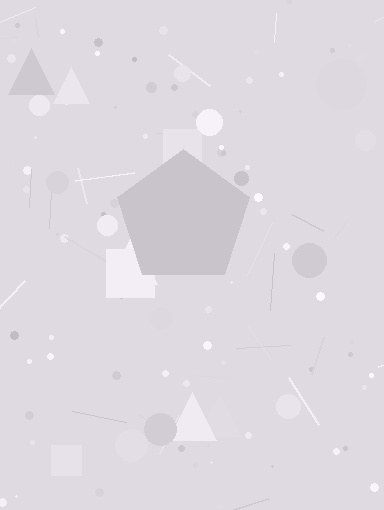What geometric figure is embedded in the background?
A pentagon is embedded in the background.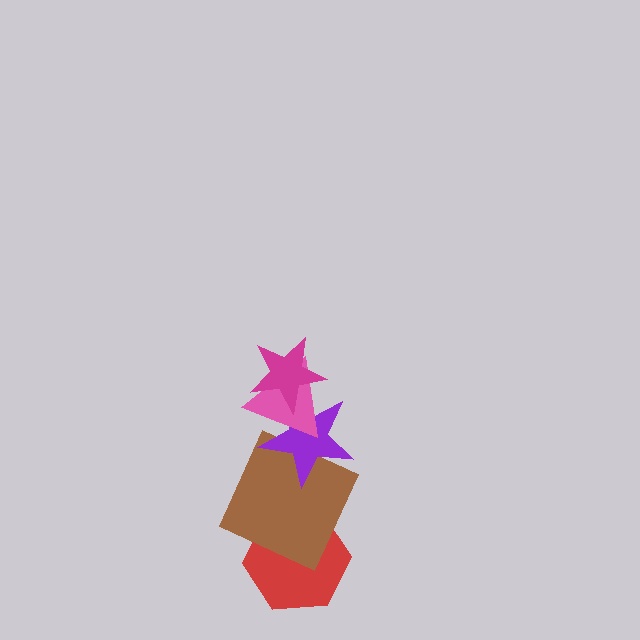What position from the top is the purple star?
The purple star is 3rd from the top.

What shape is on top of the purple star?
The pink triangle is on top of the purple star.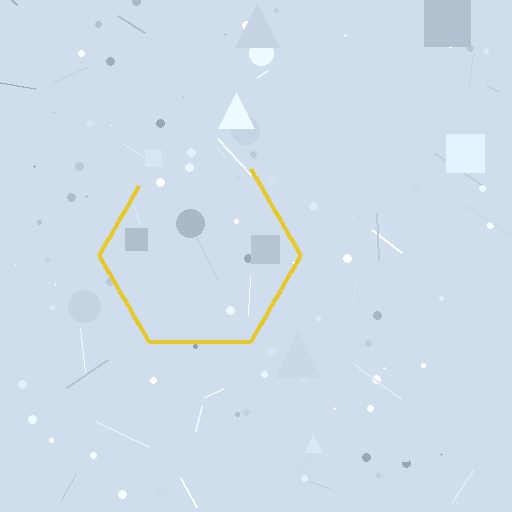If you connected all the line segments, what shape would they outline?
They would outline a hexagon.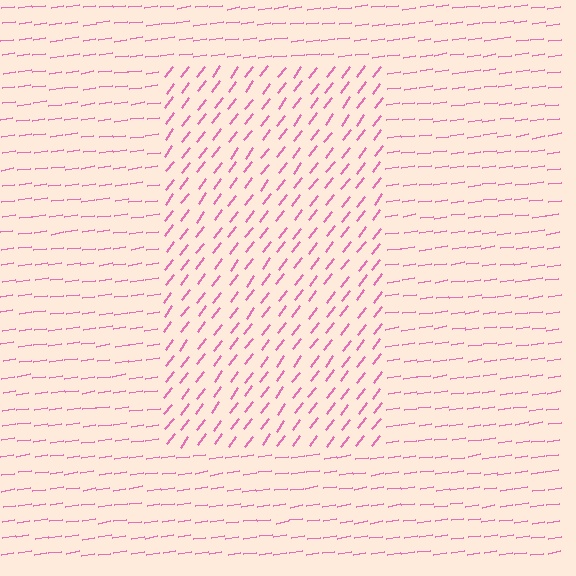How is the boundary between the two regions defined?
The boundary is defined purely by a change in line orientation (approximately 45 degrees difference). All lines are the same color and thickness.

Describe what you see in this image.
The image is filled with small pink line segments. A rectangle region in the image has lines oriented differently from the surrounding lines, creating a visible texture boundary.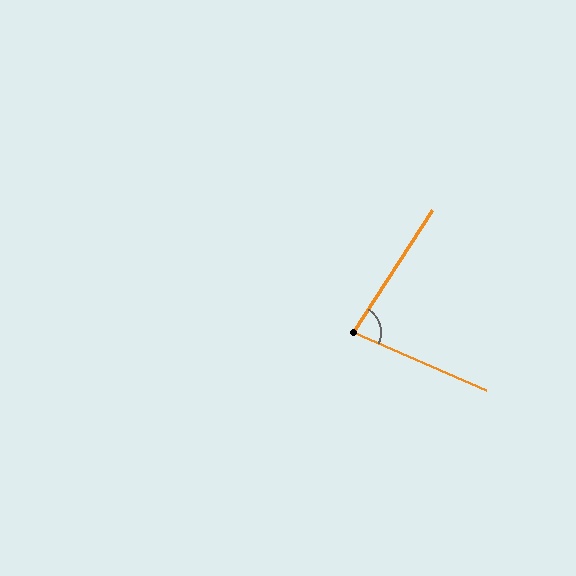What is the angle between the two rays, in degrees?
Approximately 81 degrees.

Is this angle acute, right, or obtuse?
It is acute.